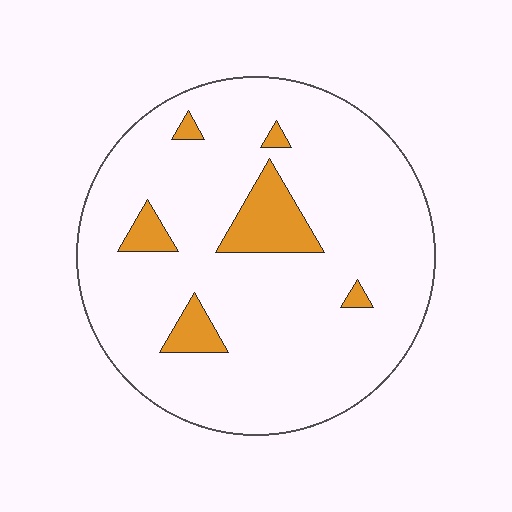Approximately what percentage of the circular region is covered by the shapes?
Approximately 10%.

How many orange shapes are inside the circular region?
6.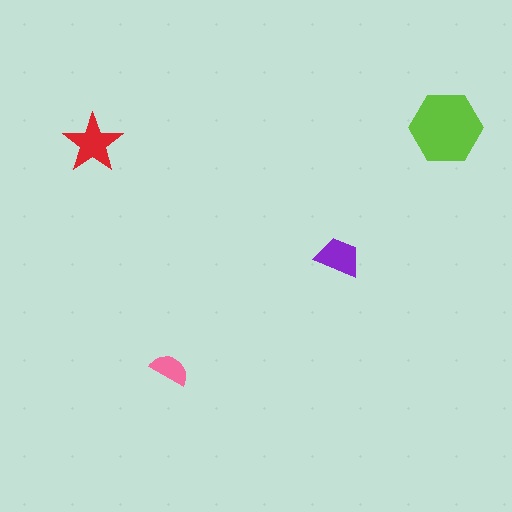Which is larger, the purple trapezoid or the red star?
The red star.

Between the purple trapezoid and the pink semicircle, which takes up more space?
The purple trapezoid.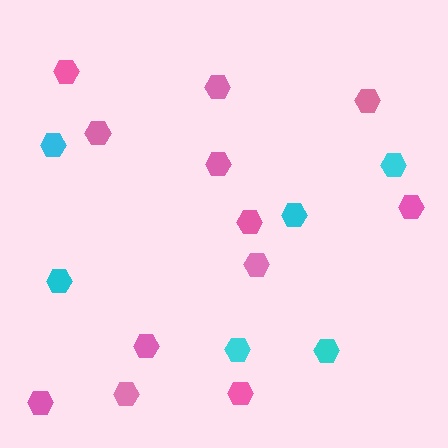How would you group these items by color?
There are 2 groups: one group of cyan hexagons (6) and one group of pink hexagons (12).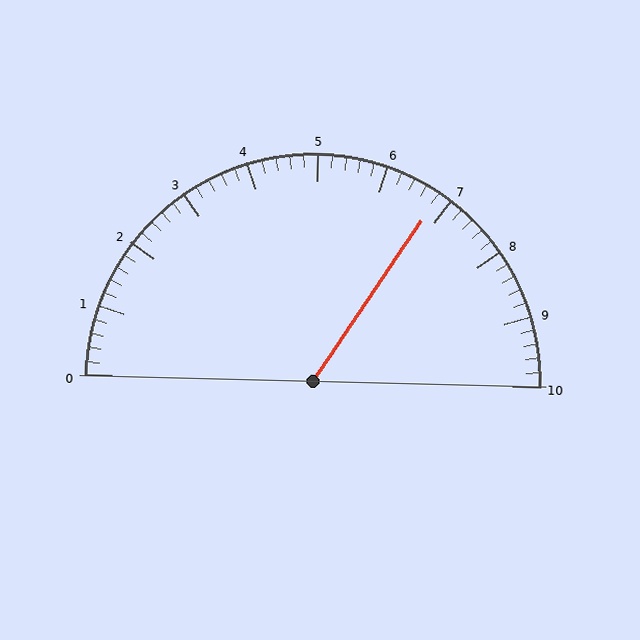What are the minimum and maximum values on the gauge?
The gauge ranges from 0 to 10.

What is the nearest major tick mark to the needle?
The nearest major tick mark is 7.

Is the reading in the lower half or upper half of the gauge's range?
The reading is in the upper half of the range (0 to 10).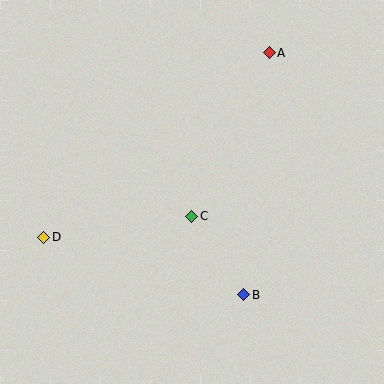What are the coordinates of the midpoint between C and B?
The midpoint between C and B is at (218, 255).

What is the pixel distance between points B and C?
The distance between B and C is 94 pixels.